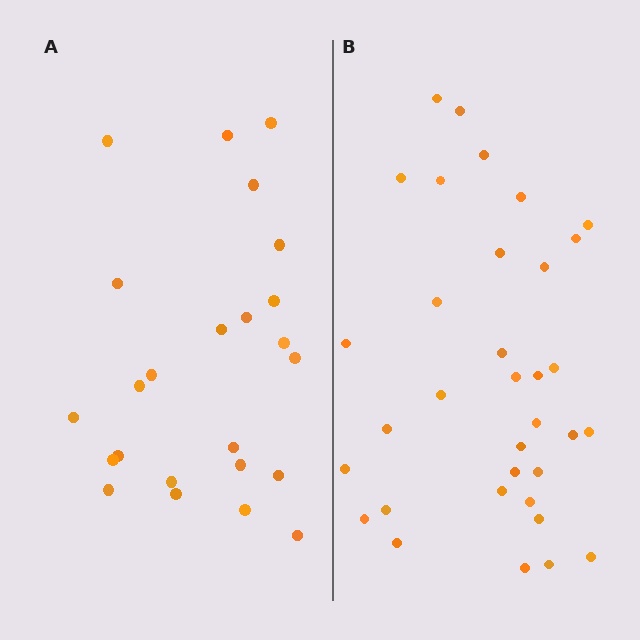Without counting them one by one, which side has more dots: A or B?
Region B (the right region) has more dots.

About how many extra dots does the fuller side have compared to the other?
Region B has roughly 10 or so more dots than region A.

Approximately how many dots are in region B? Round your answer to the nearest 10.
About 30 dots. (The exact count is 34, which rounds to 30.)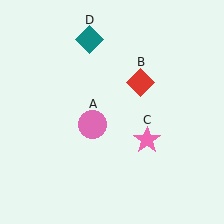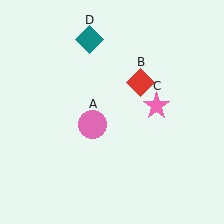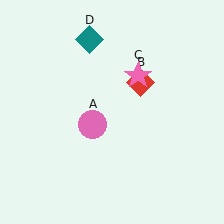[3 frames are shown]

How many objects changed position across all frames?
1 object changed position: pink star (object C).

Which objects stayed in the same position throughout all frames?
Pink circle (object A) and red diamond (object B) and teal diamond (object D) remained stationary.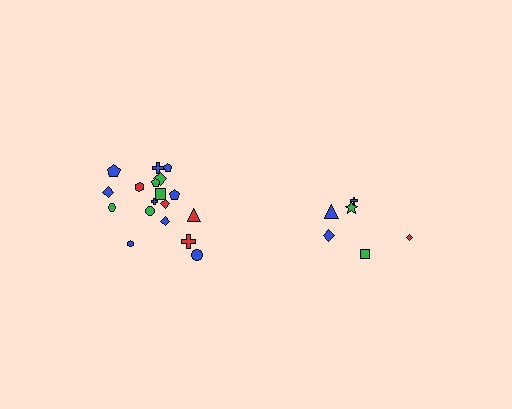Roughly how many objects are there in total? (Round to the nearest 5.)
Roughly 25 objects in total.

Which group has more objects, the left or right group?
The left group.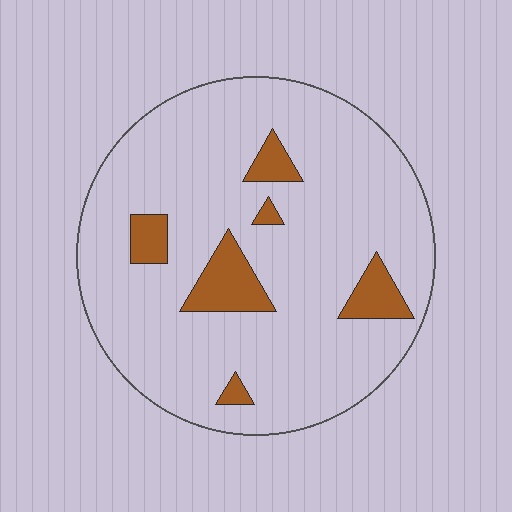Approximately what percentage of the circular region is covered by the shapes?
Approximately 10%.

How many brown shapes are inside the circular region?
6.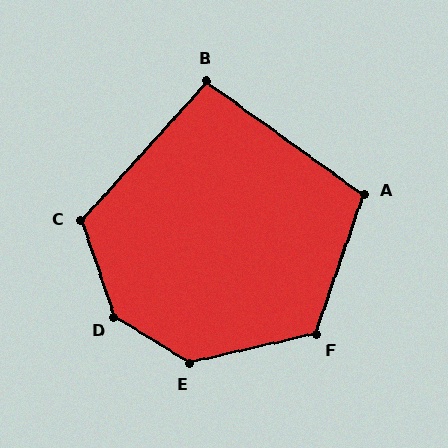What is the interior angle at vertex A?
Approximately 107 degrees (obtuse).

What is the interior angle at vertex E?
Approximately 135 degrees (obtuse).